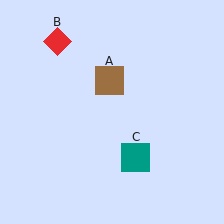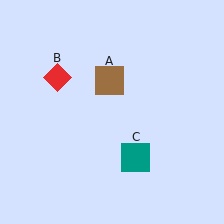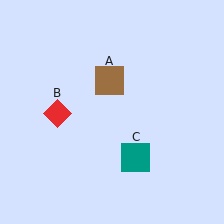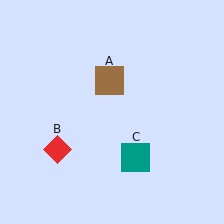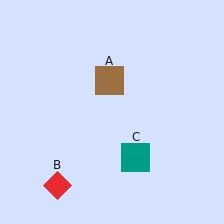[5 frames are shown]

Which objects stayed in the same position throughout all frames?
Brown square (object A) and teal square (object C) remained stationary.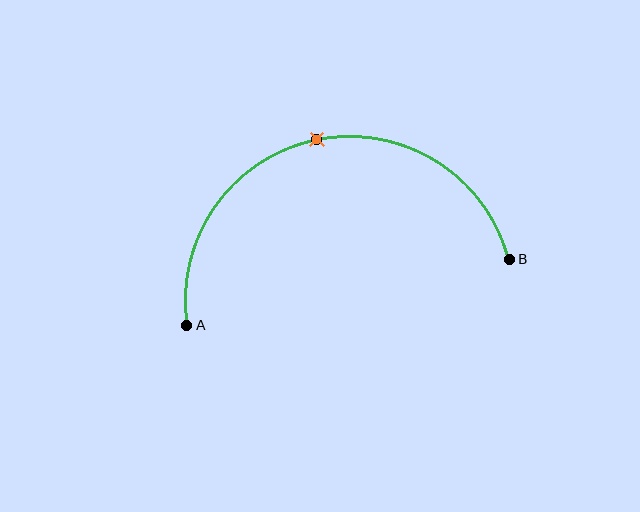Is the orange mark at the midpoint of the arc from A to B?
Yes. The orange mark lies on the arc at equal arc-length from both A and B — it is the arc midpoint.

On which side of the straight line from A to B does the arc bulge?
The arc bulges above the straight line connecting A and B.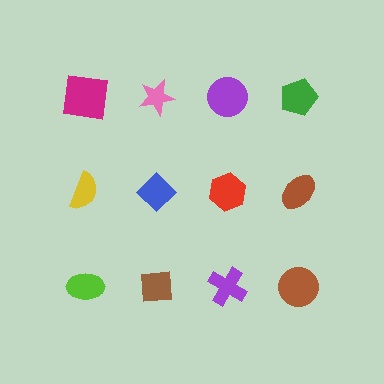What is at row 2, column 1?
A yellow semicircle.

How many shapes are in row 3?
4 shapes.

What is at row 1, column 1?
A magenta square.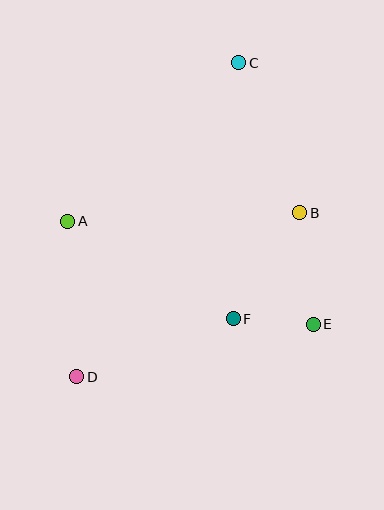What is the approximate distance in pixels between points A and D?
The distance between A and D is approximately 156 pixels.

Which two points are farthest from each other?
Points C and D are farthest from each other.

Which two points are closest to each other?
Points E and F are closest to each other.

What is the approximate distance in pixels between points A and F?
The distance between A and F is approximately 192 pixels.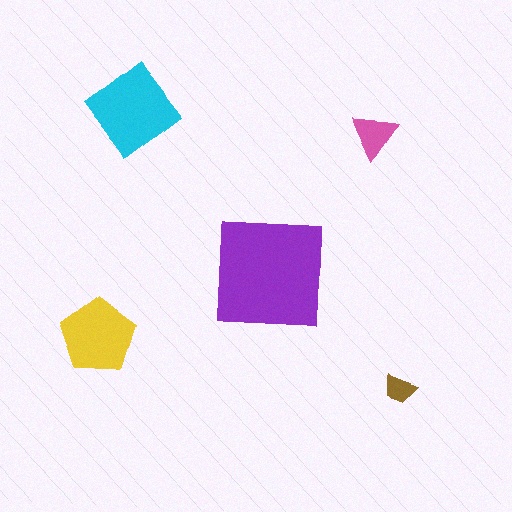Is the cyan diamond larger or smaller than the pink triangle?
Larger.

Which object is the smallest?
The brown trapezoid.